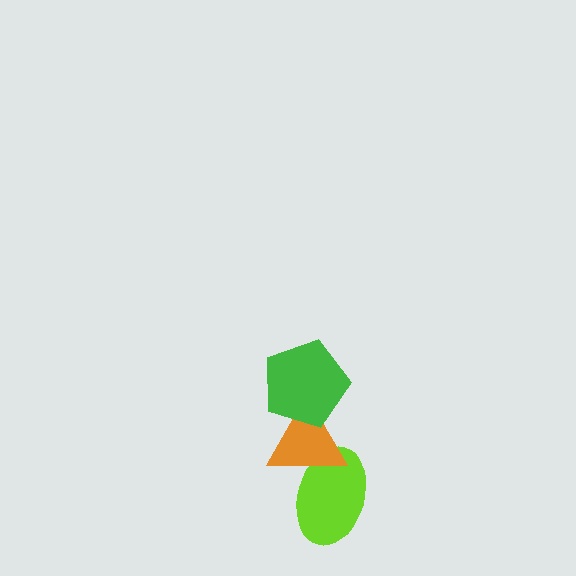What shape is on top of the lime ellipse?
The orange triangle is on top of the lime ellipse.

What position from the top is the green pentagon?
The green pentagon is 1st from the top.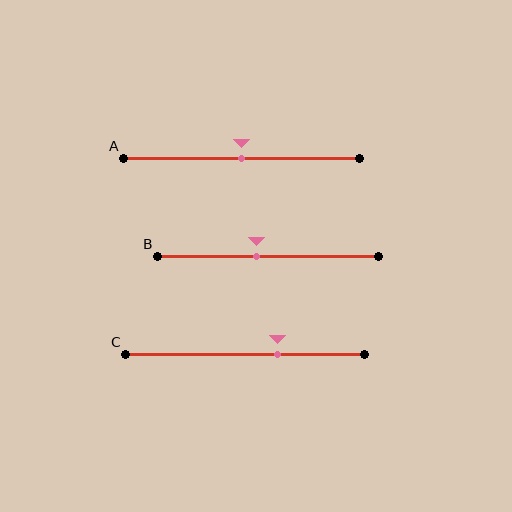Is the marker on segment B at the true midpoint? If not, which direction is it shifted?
No, the marker on segment B is shifted to the left by about 6% of the segment length.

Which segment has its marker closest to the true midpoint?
Segment A has its marker closest to the true midpoint.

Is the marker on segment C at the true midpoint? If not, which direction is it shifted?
No, the marker on segment C is shifted to the right by about 14% of the segment length.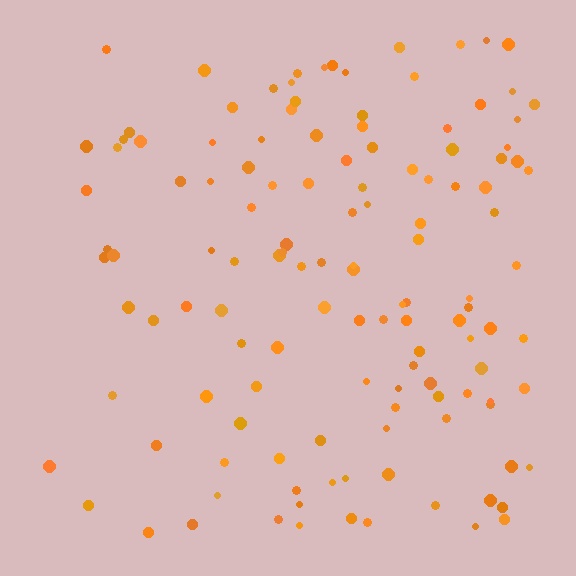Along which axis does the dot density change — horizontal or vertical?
Horizontal.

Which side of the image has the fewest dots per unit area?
The left.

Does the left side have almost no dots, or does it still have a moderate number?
Still a moderate number, just noticeably fewer than the right.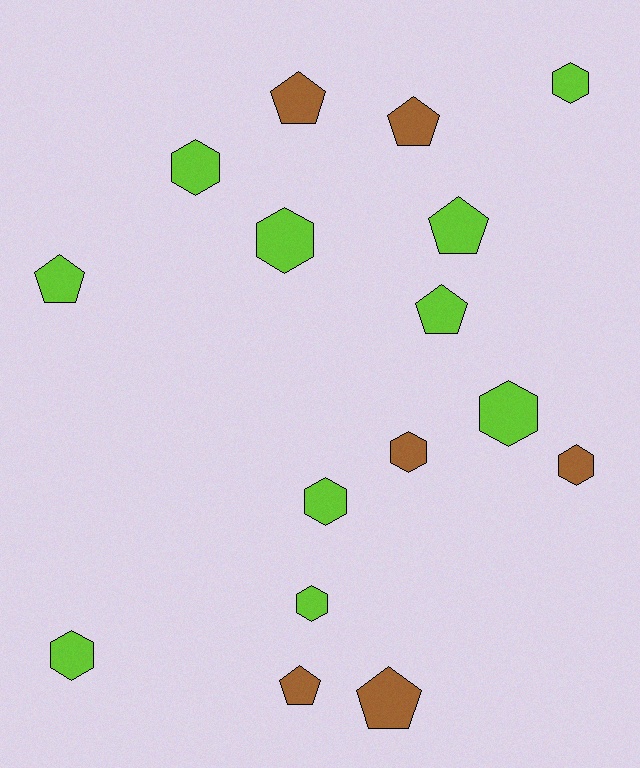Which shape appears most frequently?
Hexagon, with 9 objects.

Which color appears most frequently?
Lime, with 10 objects.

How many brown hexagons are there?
There are 2 brown hexagons.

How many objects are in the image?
There are 16 objects.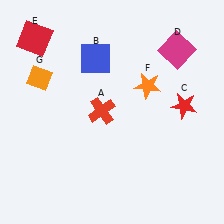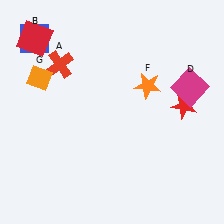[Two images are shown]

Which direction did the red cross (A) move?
The red cross (A) moved up.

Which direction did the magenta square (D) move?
The magenta square (D) moved down.